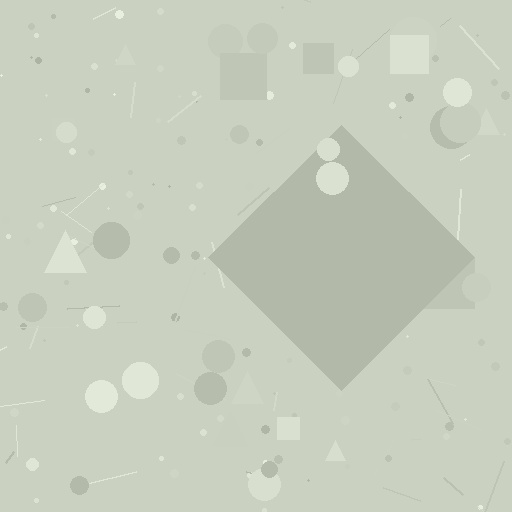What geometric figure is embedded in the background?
A diamond is embedded in the background.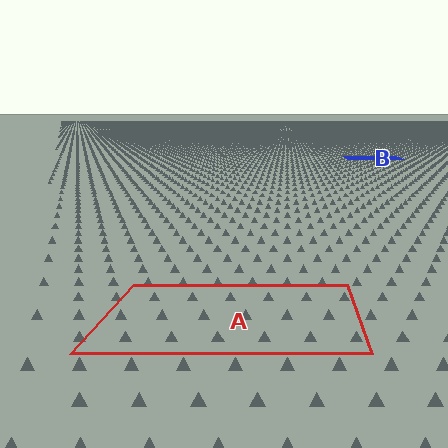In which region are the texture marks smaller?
The texture marks are smaller in region B, because it is farther away.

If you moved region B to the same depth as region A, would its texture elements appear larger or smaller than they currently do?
They would appear larger. At a closer depth, the same texture elements are projected at a bigger on-screen size.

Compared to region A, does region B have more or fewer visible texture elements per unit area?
Region B has more texture elements per unit area — they are packed more densely because it is farther away.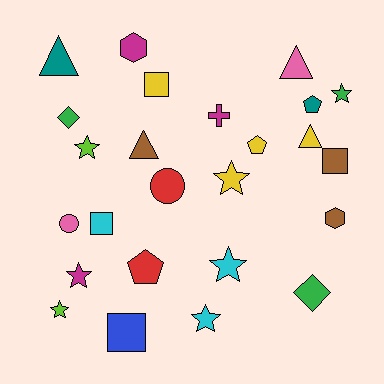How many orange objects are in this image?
There are no orange objects.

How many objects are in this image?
There are 25 objects.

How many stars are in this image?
There are 7 stars.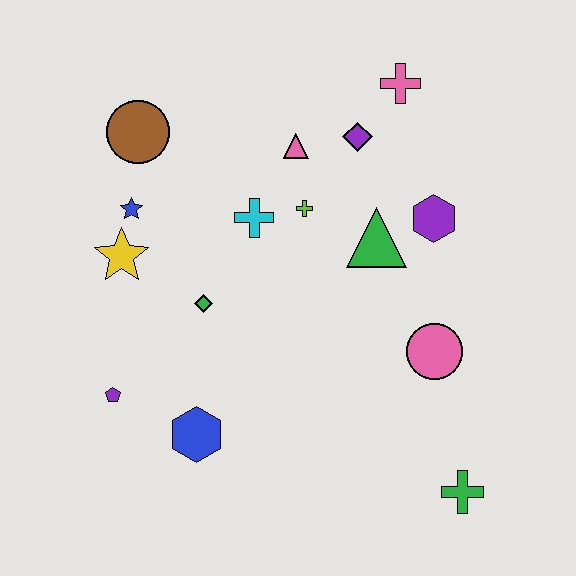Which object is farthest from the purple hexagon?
The purple pentagon is farthest from the purple hexagon.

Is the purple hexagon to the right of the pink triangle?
Yes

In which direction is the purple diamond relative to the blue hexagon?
The purple diamond is above the blue hexagon.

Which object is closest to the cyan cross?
The lime cross is closest to the cyan cross.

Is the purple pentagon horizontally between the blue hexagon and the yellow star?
No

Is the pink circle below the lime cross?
Yes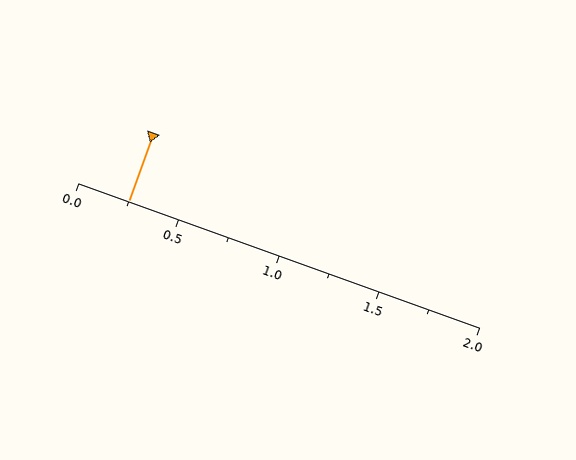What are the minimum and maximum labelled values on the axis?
The axis runs from 0.0 to 2.0.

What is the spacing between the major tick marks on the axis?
The major ticks are spaced 0.5 apart.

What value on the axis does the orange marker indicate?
The marker indicates approximately 0.25.